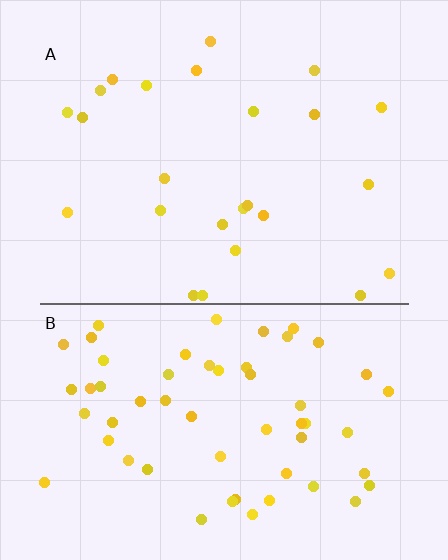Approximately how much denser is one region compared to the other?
Approximately 2.3× — region B over region A.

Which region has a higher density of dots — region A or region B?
B (the bottom).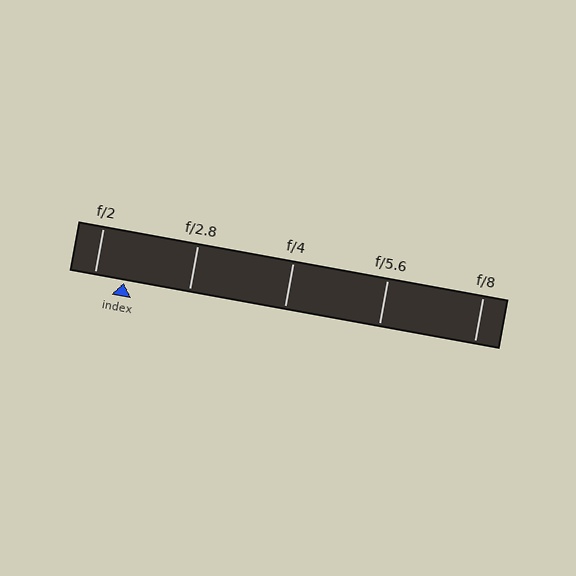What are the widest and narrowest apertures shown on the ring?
The widest aperture shown is f/2 and the narrowest is f/8.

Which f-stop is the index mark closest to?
The index mark is closest to f/2.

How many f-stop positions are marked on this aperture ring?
There are 5 f-stop positions marked.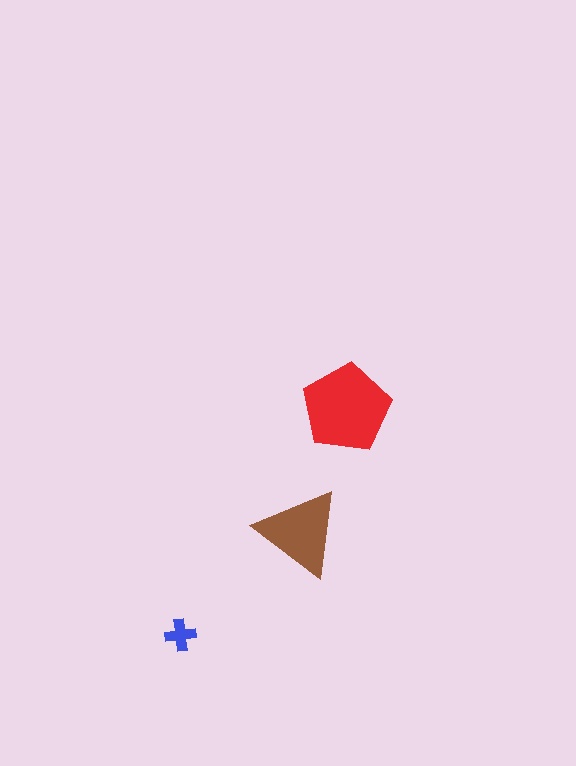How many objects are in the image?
There are 3 objects in the image.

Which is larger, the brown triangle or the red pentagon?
The red pentagon.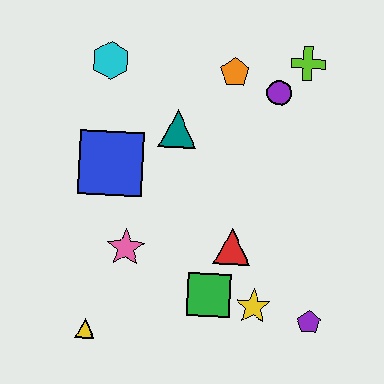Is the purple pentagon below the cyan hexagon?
Yes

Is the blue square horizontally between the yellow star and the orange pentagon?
No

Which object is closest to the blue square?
The teal triangle is closest to the blue square.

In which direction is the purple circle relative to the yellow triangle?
The purple circle is above the yellow triangle.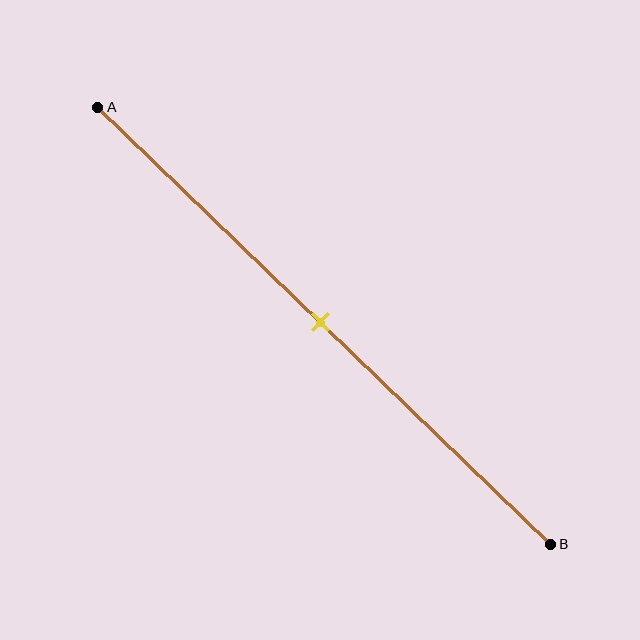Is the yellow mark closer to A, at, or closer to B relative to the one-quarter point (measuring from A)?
The yellow mark is closer to point B than the one-quarter point of segment AB.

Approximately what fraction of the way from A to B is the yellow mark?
The yellow mark is approximately 50% of the way from A to B.